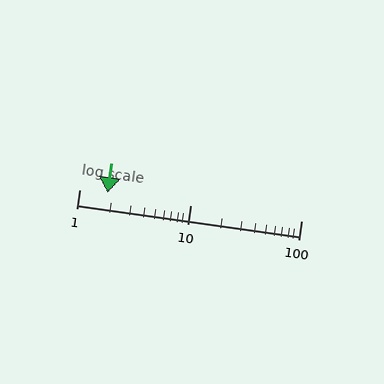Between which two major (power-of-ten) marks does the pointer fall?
The pointer is between 1 and 10.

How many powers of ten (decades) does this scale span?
The scale spans 2 decades, from 1 to 100.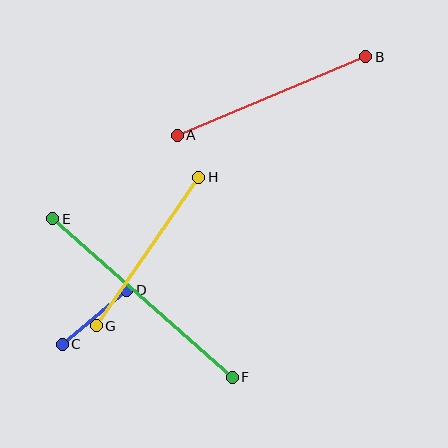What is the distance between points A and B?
The distance is approximately 204 pixels.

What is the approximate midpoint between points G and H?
The midpoint is at approximately (148, 252) pixels.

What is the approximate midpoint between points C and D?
The midpoint is at approximately (94, 317) pixels.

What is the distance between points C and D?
The distance is approximately 84 pixels.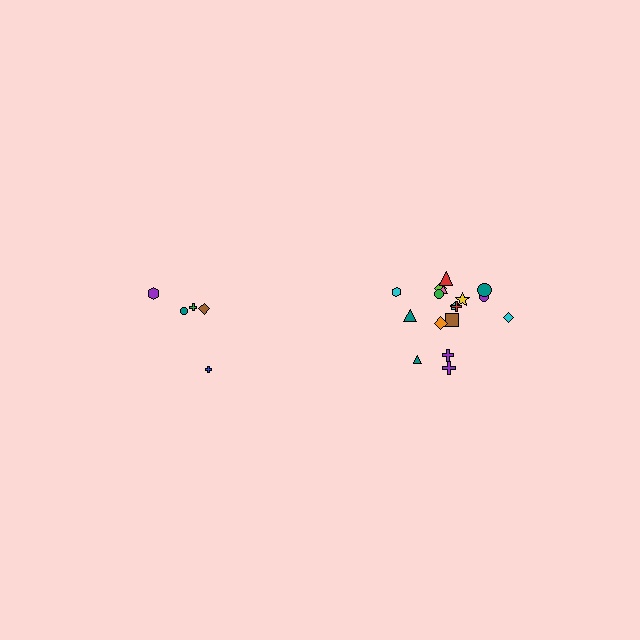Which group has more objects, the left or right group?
The right group.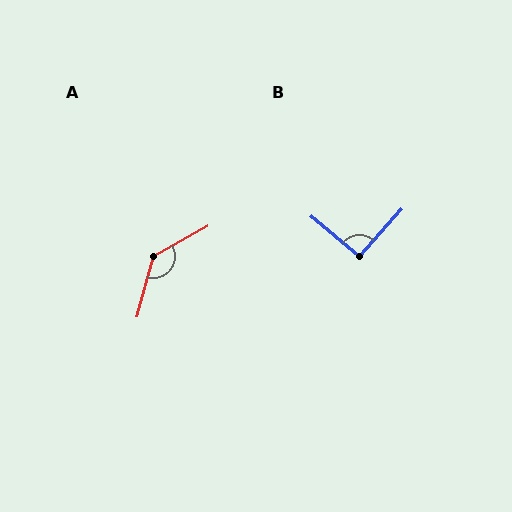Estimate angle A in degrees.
Approximately 135 degrees.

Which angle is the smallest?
B, at approximately 91 degrees.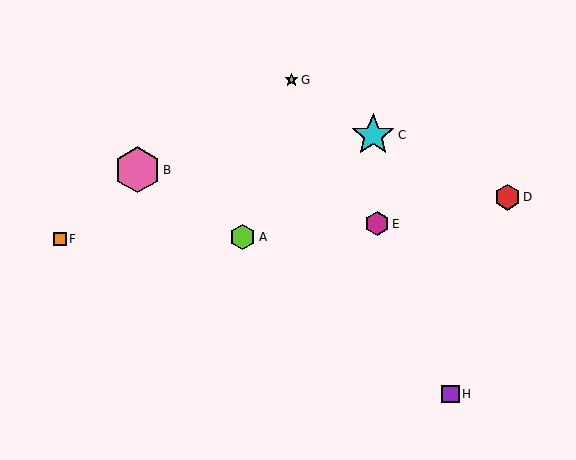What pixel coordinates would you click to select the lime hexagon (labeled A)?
Click at (243, 237) to select the lime hexagon A.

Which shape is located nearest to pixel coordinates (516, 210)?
The red hexagon (labeled D) at (507, 197) is nearest to that location.